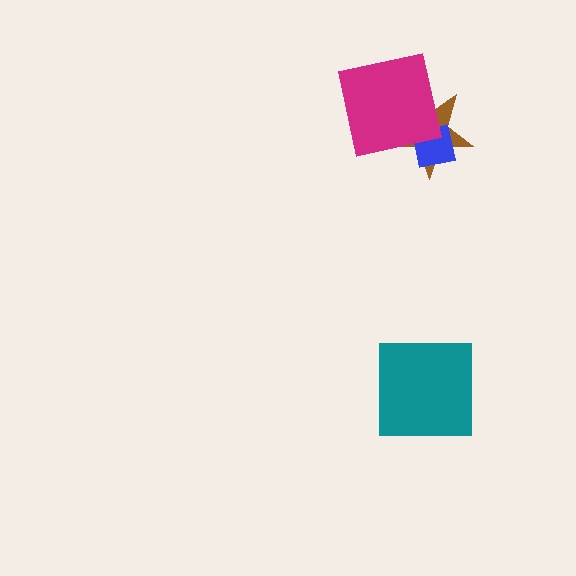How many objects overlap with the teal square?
0 objects overlap with the teal square.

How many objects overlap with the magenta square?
2 objects overlap with the magenta square.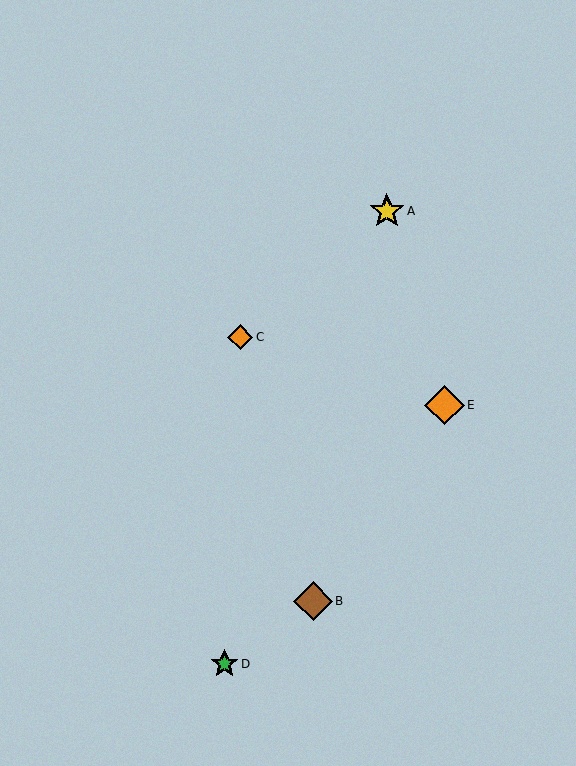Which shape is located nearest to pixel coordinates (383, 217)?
The yellow star (labeled A) at (387, 211) is nearest to that location.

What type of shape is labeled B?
Shape B is a brown diamond.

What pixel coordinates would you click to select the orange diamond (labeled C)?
Click at (240, 337) to select the orange diamond C.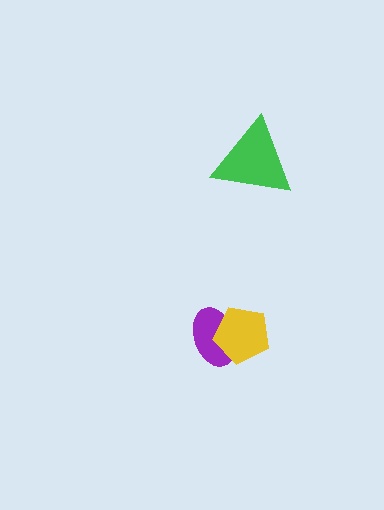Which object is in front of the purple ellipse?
The yellow pentagon is in front of the purple ellipse.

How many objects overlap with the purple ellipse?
1 object overlaps with the purple ellipse.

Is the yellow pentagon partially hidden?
No, no other shape covers it.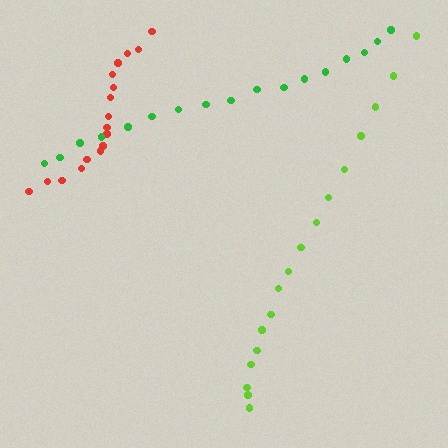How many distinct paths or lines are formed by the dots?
There are 3 distinct paths.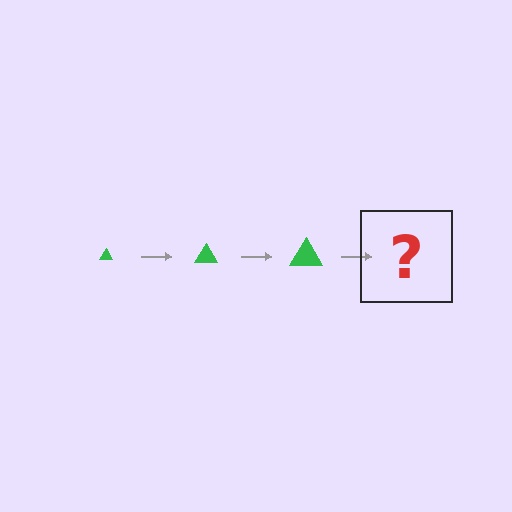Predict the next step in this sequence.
The next step is a green triangle, larger than the previous one.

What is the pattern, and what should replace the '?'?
The pattern is that the triangle gets progressively larger each step. The '?' should be a green triangle, larger than the previous one.